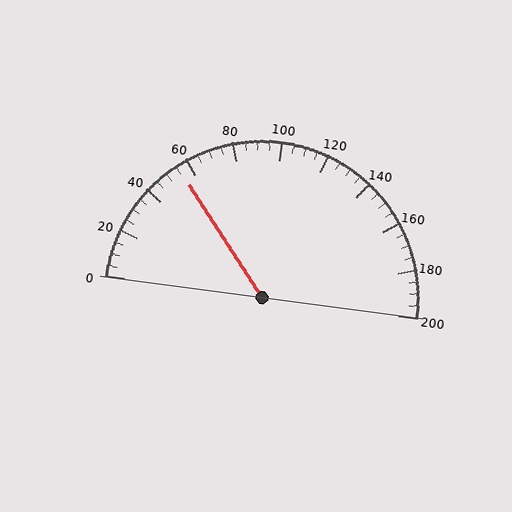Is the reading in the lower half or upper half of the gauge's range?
The reading is in the lower half of the range (0 to 200).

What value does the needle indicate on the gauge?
The needle indicates approximately 55.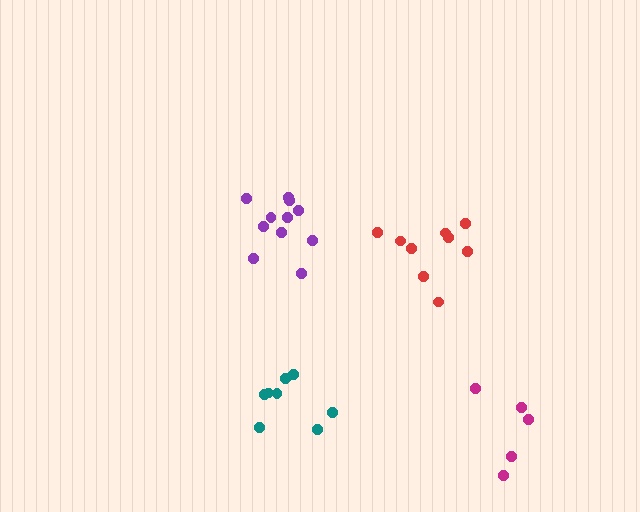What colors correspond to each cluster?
The clusters are colored: teal, red, purple, magenta.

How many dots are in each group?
Group 1: 8 dots, Group 2: 9 dots, Group 3: 11 dots, Group 4: 5 dots (33 total).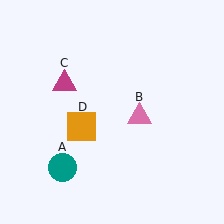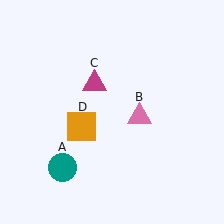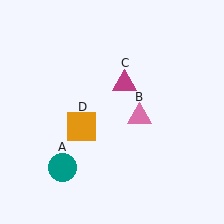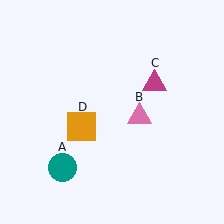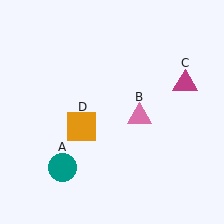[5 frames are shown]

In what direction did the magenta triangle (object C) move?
The magenta triangle (object C) moved right.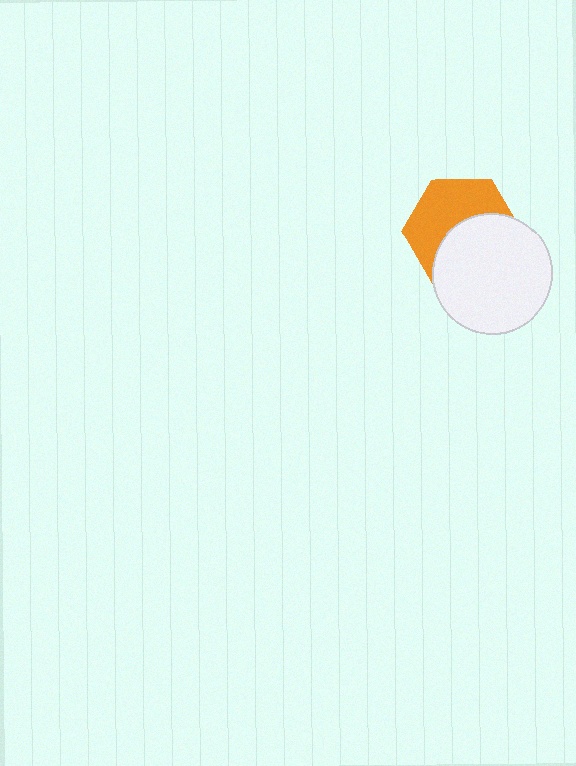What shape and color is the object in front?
The object in front is a white circle.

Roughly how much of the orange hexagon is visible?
About half of it is visible (roughly 50%).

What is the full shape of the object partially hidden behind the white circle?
The partially hidden object is an orange hexagon.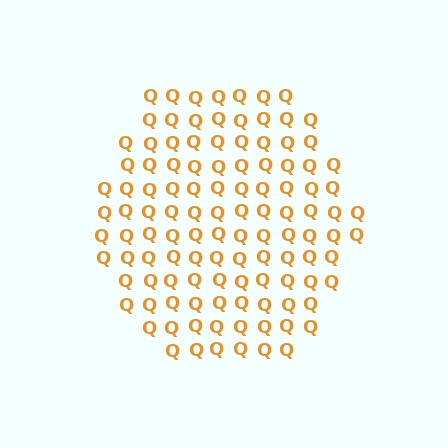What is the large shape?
The large shape is a hexagon.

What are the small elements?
The small elements are letter Q's.